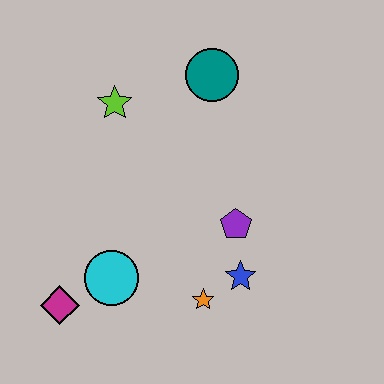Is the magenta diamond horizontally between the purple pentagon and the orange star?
No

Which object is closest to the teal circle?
The lime star is closest to the teal circle.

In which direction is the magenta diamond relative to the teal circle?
The magenta diamond is below the teal circle.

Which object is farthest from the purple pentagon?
The magenta diamond is farthest from the purple pentagon.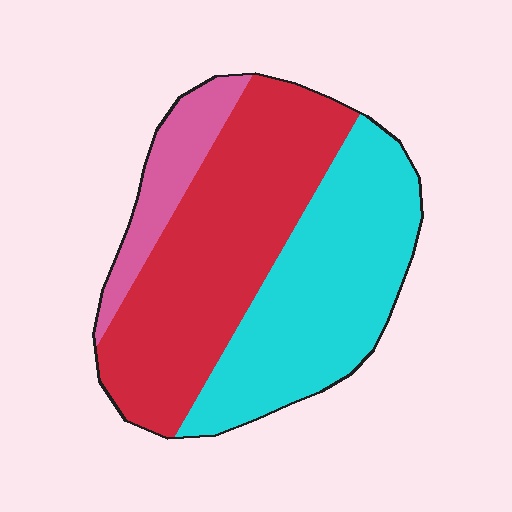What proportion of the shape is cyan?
Cyan takes up about two fifths (2/5) of the shape.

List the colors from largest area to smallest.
From largest to smallest: red, cyan, pink.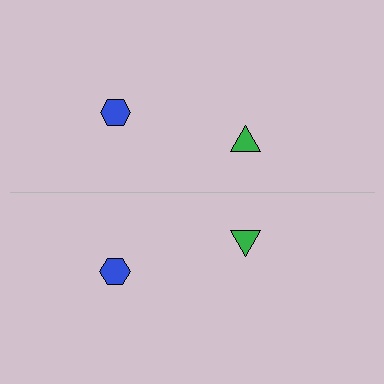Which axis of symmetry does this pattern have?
The pattern has a horizontal axis of symmetry running through the center of the image.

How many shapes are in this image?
There are 4 shapes in this image.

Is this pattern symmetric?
Yes, this pattern has bilateral (reflection) symmetry.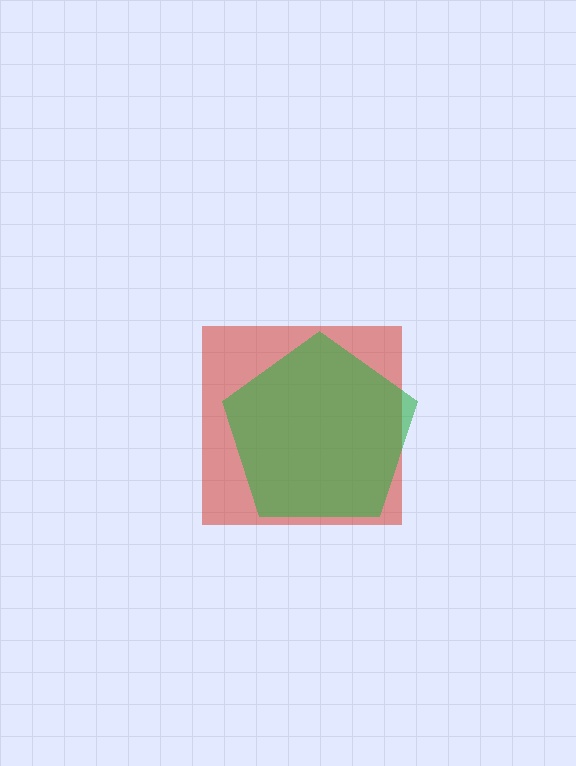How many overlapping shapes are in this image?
There are 2 overlapping shapes in the image.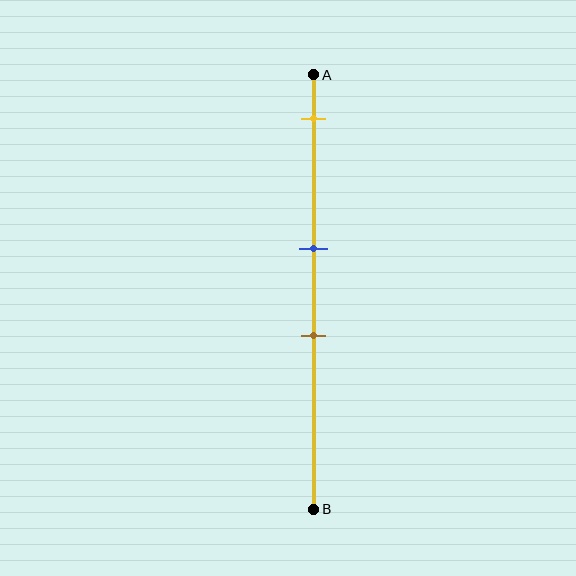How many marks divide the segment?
There are 3 marks dividing the segment.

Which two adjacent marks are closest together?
The blue and brown marks are the closest adjacent pair.